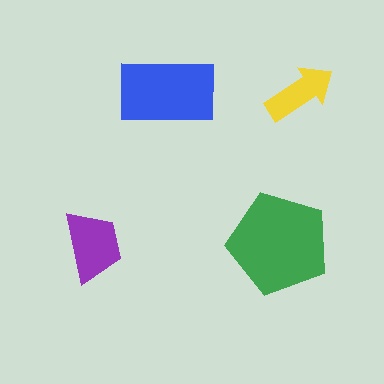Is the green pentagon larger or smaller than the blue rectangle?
Larger.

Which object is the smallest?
The yellow arrow.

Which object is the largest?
The green pentagon.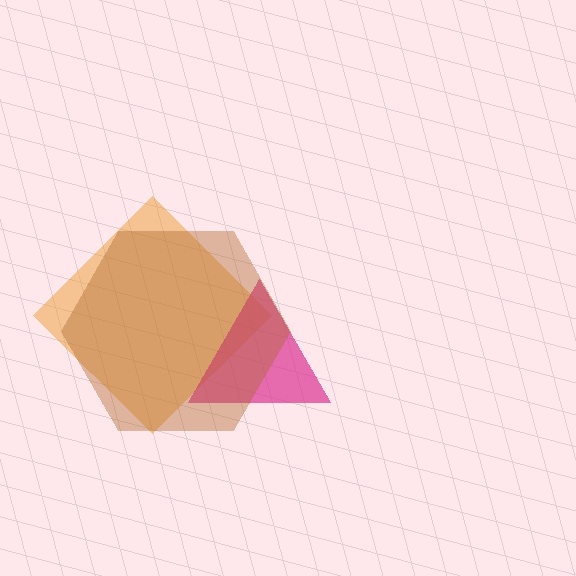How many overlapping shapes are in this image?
There are 3 overlapping shapes in the image.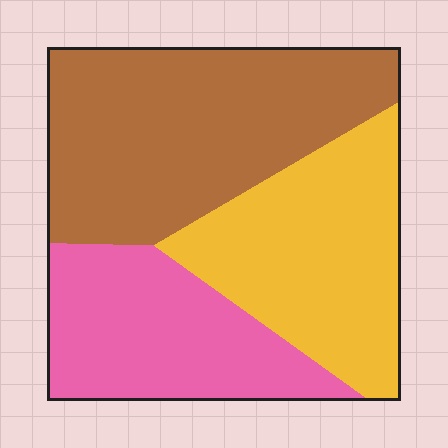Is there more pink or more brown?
Brown.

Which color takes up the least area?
Pink, at roughly 25%.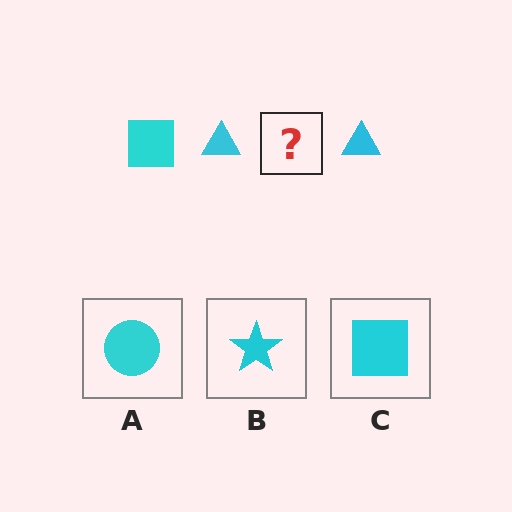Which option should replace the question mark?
Option C.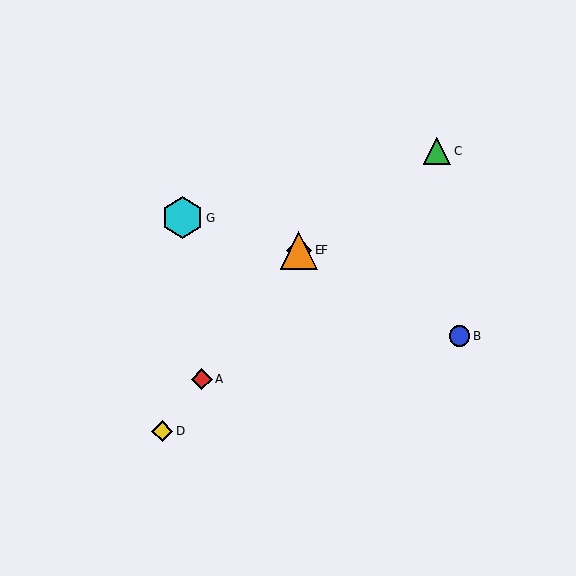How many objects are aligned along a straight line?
4 objects (A, D, E, F) are aligned along a straight line.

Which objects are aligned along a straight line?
Objects A, D, E, F are aligned along a straight line.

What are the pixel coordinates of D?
Object D is at (162, 431).